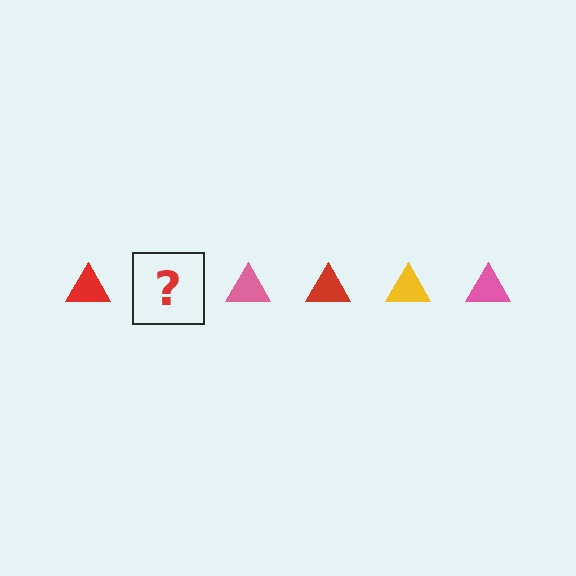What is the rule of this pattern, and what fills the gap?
The rule is that the pattern cycles through red, yellow, pink triangles. The gap should be filled with a yellow triangle.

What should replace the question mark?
The question mark should be replaced with a yellow triangle.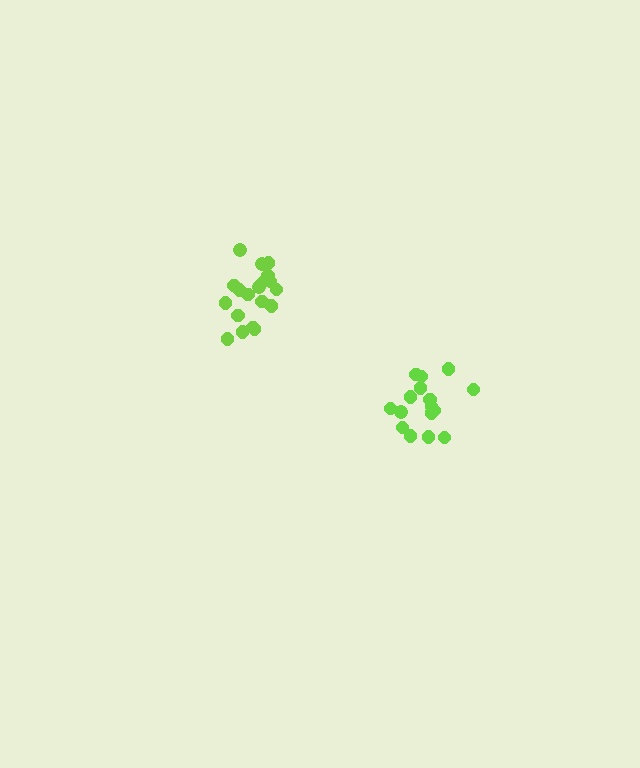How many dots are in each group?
Group 1: 17 dots, Group 2: 19 dots (36 total).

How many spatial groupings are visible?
There are 2 spatial groupings.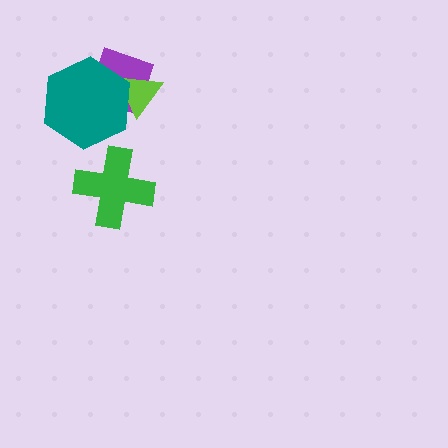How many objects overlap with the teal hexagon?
2 objects overlap with the teal hexagon.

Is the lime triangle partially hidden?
Yes, it is partially covered by another shape.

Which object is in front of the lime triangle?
The teal hexagon is in front of the lime triangle.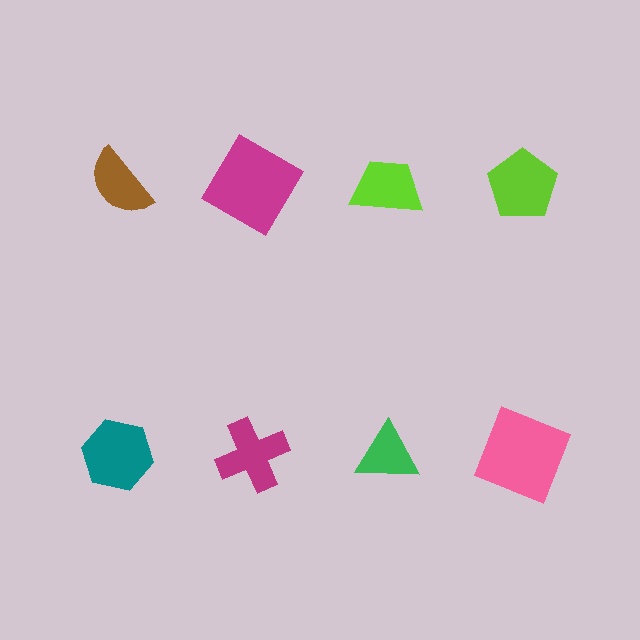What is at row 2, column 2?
A magenta cross.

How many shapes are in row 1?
4 shapes.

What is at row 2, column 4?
A pink square.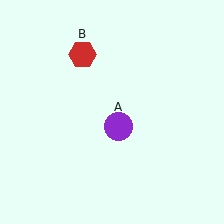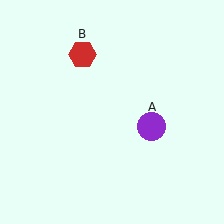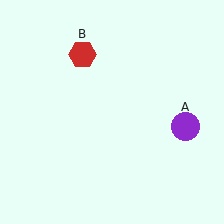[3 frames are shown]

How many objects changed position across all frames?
1 object changed position: purple circle (object A).